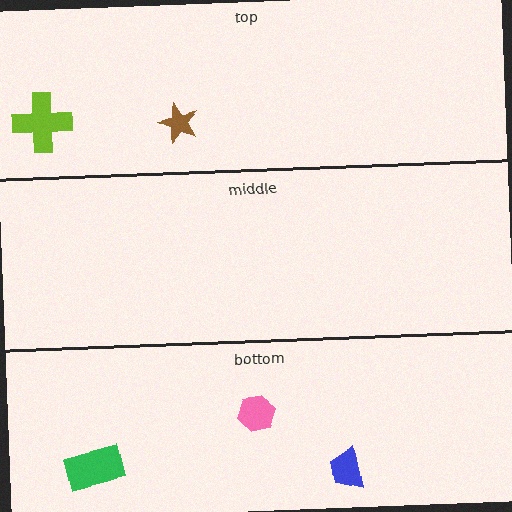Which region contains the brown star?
The top region.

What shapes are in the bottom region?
The pink hexagon, the green rectangle, the blue trapezoid.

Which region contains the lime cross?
The top region.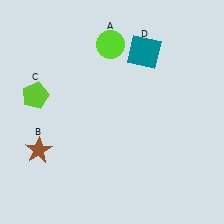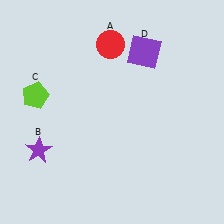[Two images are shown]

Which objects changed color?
A changed from lime to red. B changed from brown to purple. D changed from teal to purple.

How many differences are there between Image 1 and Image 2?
There are 3 differences between the two images.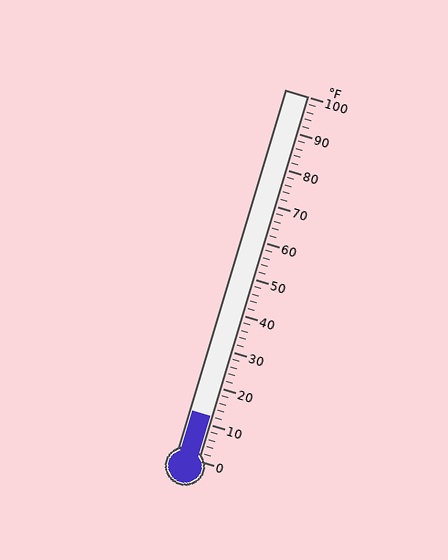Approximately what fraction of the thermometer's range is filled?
The thermometer is filled to approximately 10% of its range.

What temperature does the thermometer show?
The thermometer shows approximately 12°F.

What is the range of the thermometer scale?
The thermometer scale ranges from 0°F to 100°F.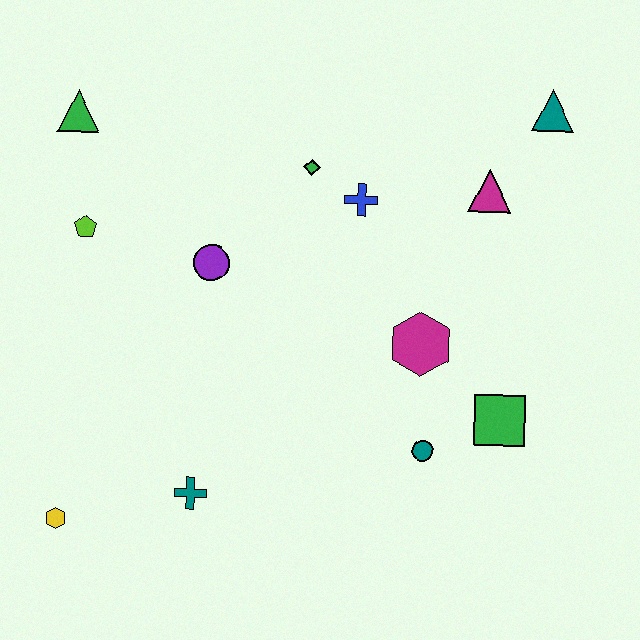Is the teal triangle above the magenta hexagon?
Yes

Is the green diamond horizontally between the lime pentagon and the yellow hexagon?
No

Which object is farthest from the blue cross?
The yellow hexagon is farthest from the blue cross.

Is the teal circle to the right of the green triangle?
Yes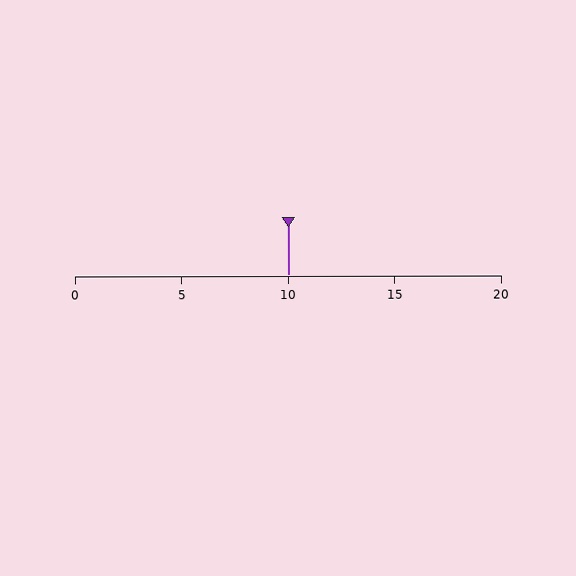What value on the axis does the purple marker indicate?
The marker indicates approximately 10.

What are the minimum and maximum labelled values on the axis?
The axis runs from 0 to 20.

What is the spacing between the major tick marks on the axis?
The major ticks are spaced 5 apart.